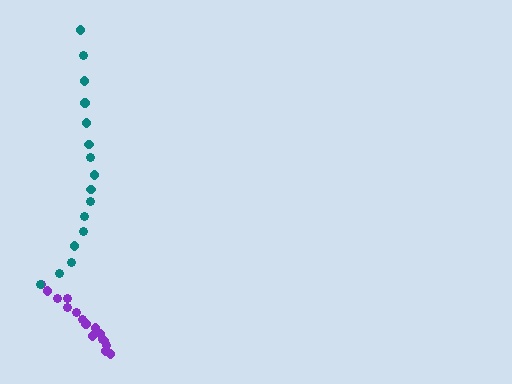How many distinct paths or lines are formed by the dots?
There are 2 distinct paths.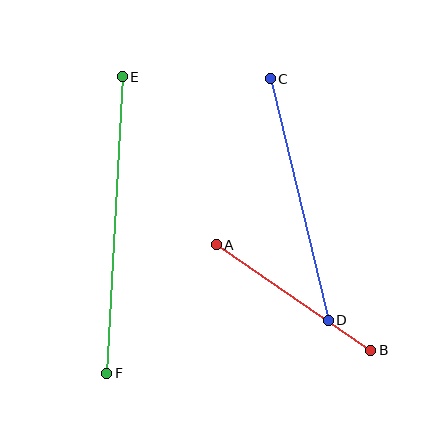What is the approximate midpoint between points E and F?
The midpoint is at approximately (115, 225) pixels.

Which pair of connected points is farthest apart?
Points E and F are farthest apart.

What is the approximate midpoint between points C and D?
The midpoint is at approximately (299, 200) pixels.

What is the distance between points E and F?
The distance is approximately 297 pixels.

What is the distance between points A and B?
The distance is approximately 187 pixels.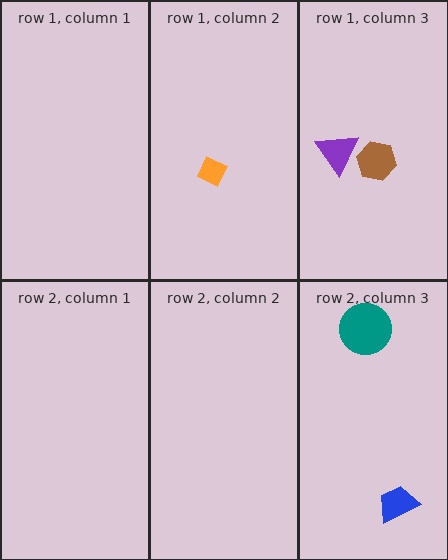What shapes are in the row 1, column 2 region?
The orange diamond.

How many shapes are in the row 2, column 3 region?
2.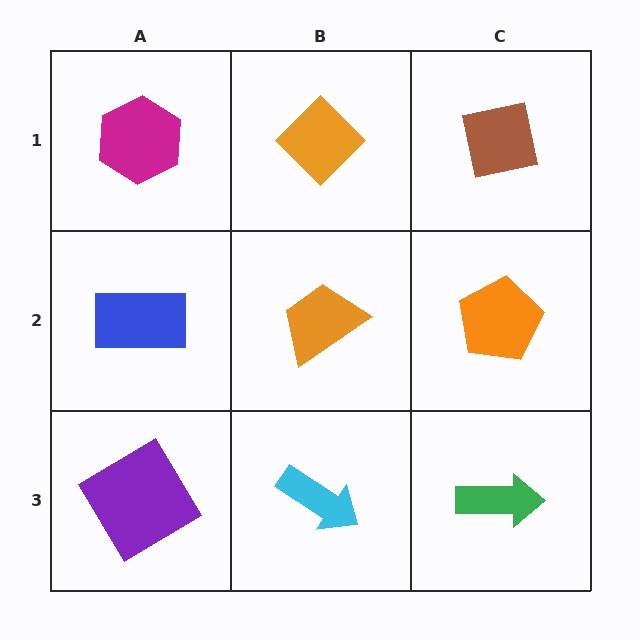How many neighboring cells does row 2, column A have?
3.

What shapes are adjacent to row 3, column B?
An orange trapezoid (row 2, column B), a purple diamond (row 3, column A), a green arrow (row 3, column C).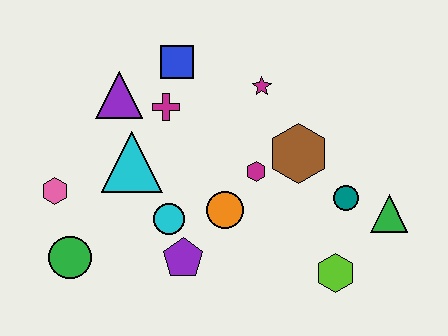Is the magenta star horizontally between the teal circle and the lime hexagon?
No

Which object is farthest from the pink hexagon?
The green triangle is farthest from the pink hexagon.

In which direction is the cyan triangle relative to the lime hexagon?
The cyan triangle is to the left of the lime hexagon.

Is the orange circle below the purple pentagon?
No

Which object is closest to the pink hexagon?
The green circle is closest to the pink hexagon.